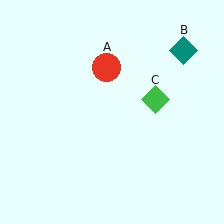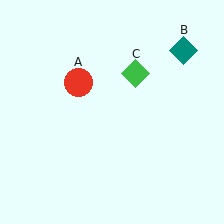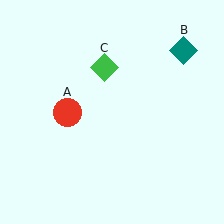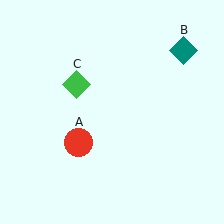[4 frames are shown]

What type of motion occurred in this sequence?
The red circle (object A), green diamond (object C) rotated counterclockwise around the center of the scene.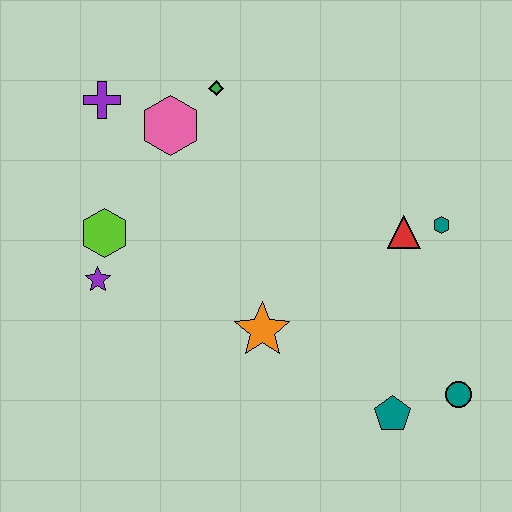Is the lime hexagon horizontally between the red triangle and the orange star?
No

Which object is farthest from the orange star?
The purple cross is farthest from the orange star.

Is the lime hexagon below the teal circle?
No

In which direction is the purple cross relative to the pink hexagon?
The purple cross is to the left of the pink hexagon.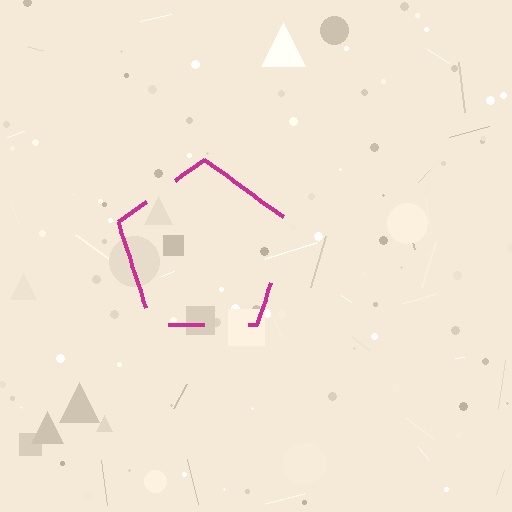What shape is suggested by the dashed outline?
The dashed outline suggests a pentagon.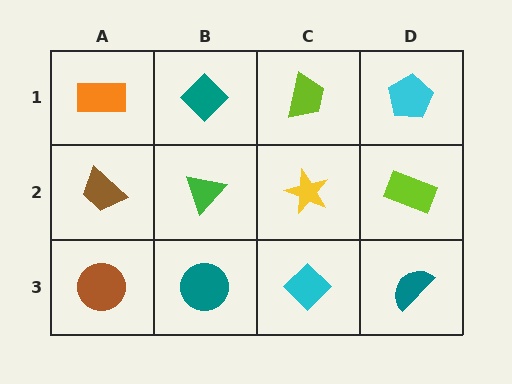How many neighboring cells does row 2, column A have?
3.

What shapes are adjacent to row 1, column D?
A lime rectangle (row 2, column D), a lime trapezoid (row 1, column C).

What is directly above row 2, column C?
A lime trapezoid.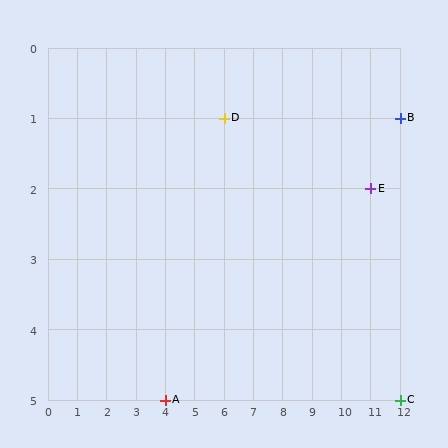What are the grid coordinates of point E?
Point E is at grid coordinates (11, 2).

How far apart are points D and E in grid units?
Points D and E are 5 columns and 1 row apart (about 5.1 grid units diagonally).